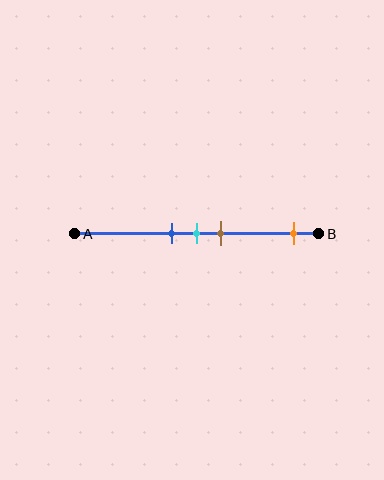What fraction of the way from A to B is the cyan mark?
The cyan mark is approximately 50% (0.5) of the way from A to B.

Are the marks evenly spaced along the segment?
No, the marks are not evenly spaced.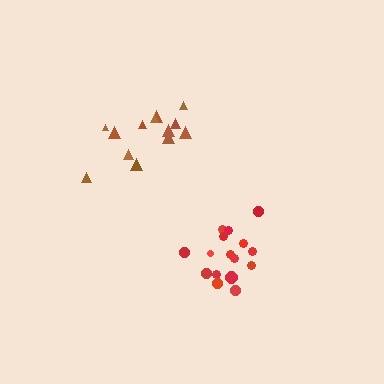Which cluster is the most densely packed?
Red.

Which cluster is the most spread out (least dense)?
Brown.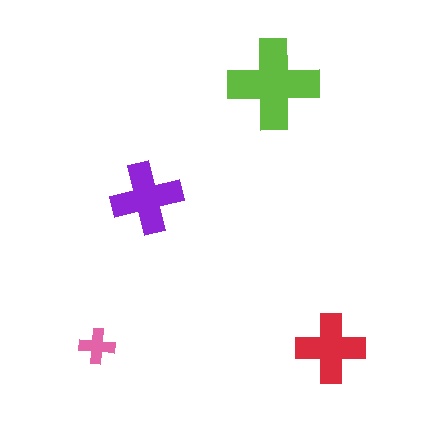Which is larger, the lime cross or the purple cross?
The lime one.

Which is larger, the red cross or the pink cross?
The red one.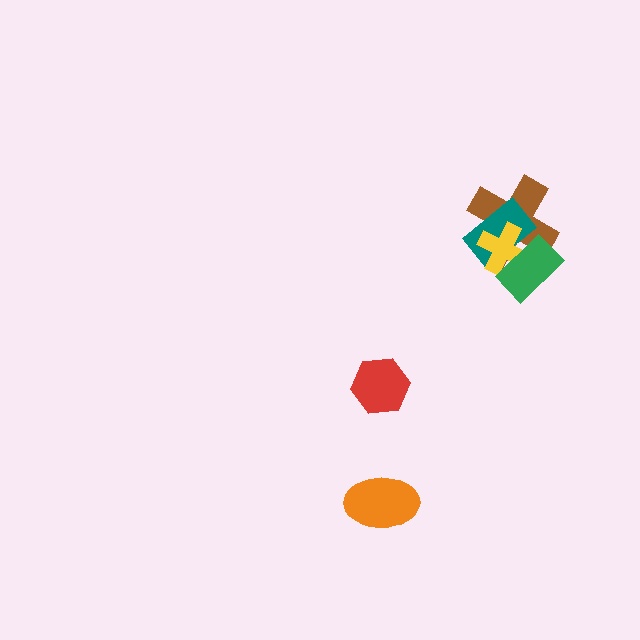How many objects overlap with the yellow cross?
3 objects overlap with the yellow cross.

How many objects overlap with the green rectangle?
3 objects overlap with the green rectangle.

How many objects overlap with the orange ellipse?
0 objects overlap with the orange ellipse.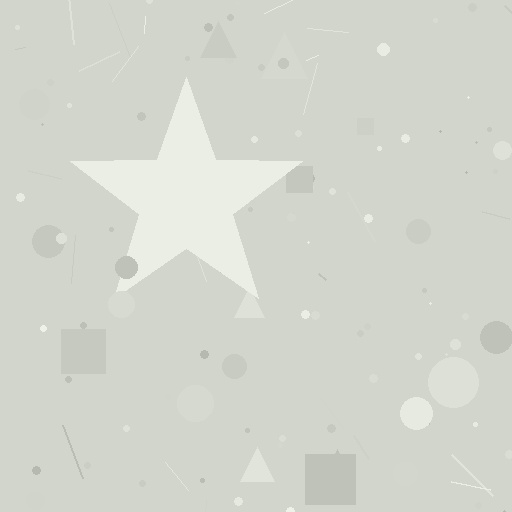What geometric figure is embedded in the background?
A star is embedded in the background.